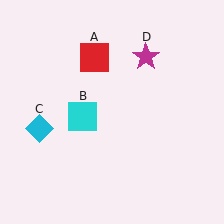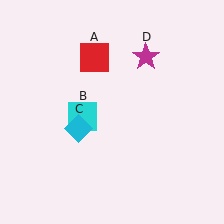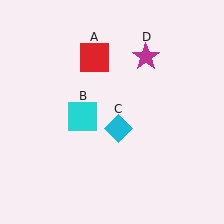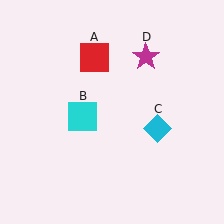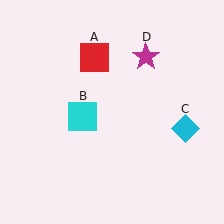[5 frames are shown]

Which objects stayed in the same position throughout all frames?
Red square (object A) and cyan square (object B) and magenta star (object D) remained stationary.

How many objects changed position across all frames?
1 object changed position: cyan diamond (object C).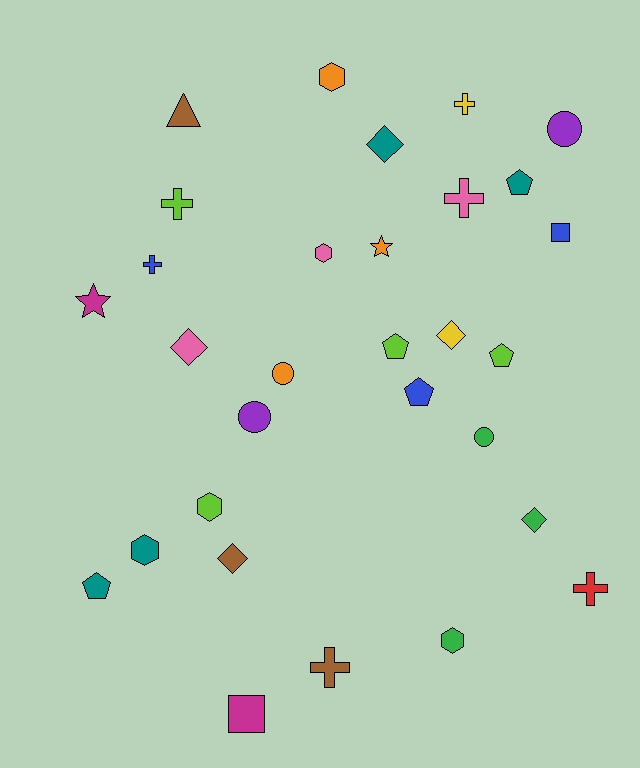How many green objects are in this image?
There are 3 green objects.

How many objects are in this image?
There are 30 objects.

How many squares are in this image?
There are 2 squares.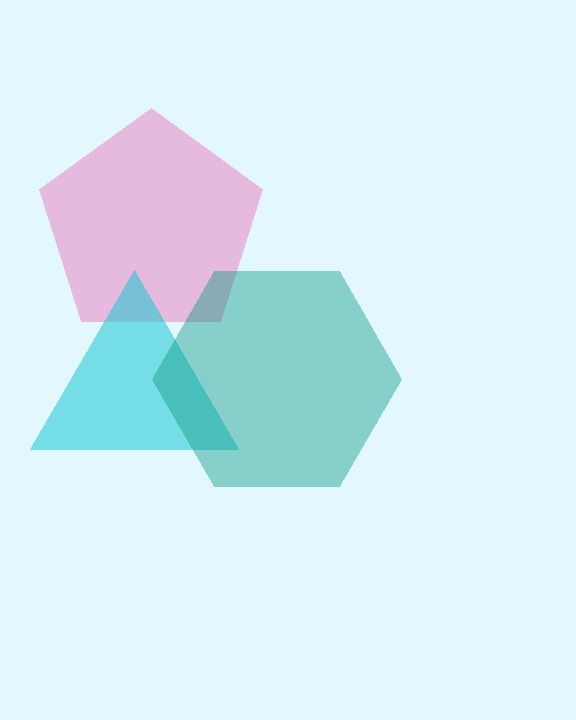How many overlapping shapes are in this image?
There are 3 overlapping shapes in the image.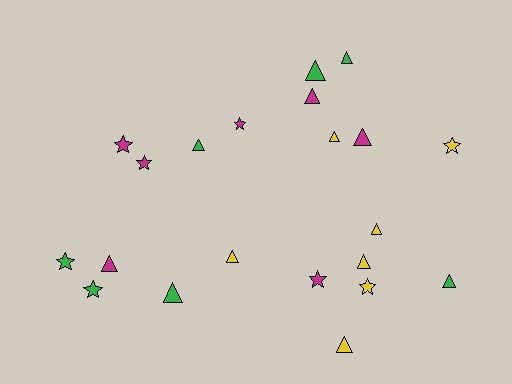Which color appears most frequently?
Yellow, with 7 objects.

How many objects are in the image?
There are 21 objects.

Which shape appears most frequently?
Triangle, with 13 objects.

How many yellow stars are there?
There are 2 yellow stars.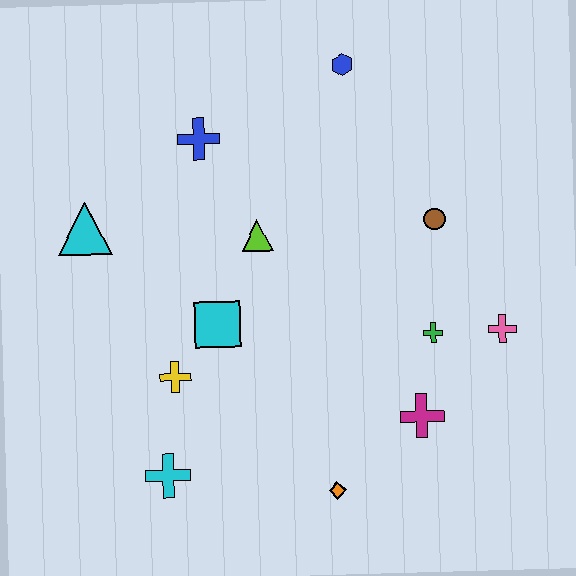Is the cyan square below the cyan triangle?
Yes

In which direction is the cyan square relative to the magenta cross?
The cyan square is to the left of the magenta cross.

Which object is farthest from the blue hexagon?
The cyan cross is farthest from the blue hexagon.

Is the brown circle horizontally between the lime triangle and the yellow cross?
No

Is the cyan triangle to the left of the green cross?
Yes